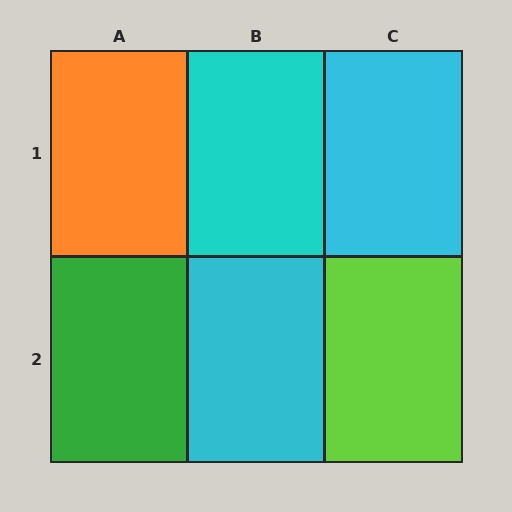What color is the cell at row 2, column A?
Green.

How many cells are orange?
1 cell is orange.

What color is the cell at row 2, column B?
Cyan.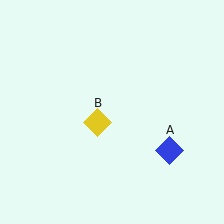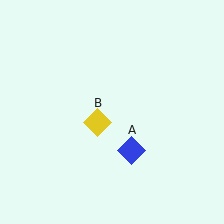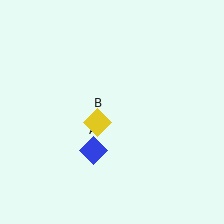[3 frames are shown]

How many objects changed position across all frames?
1 object changed position: blue diamond (object A).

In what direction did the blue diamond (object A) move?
The blue diamond (object A) moved left.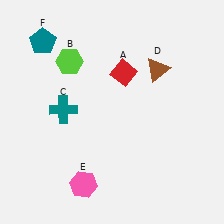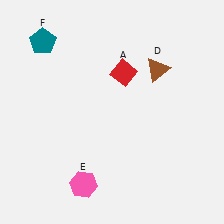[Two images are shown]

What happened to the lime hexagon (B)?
The lime hexagon (B) was removed in Image 2. It was in the top-left area of Image 1.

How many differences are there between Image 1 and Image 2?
There are 2 differences between the two images.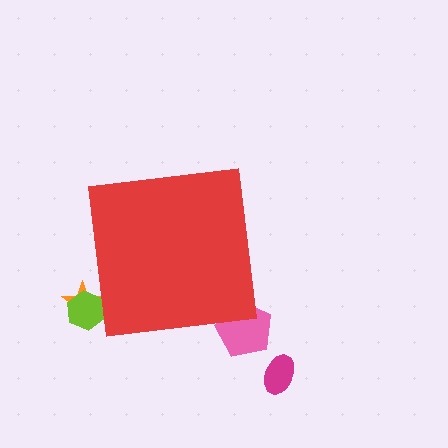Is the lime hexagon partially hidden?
Yes, the lime hexagon is partially hidden behind the red square.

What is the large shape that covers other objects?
A red square.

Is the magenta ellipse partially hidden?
No, the magenta ellipse is fully visible.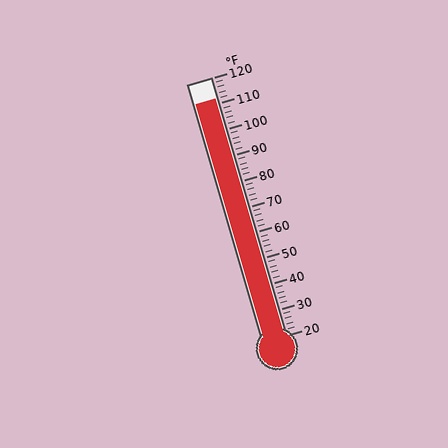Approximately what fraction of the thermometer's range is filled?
The thermometer is filled to approximately 90% of its range.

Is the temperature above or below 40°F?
The temperature is above 40°F.